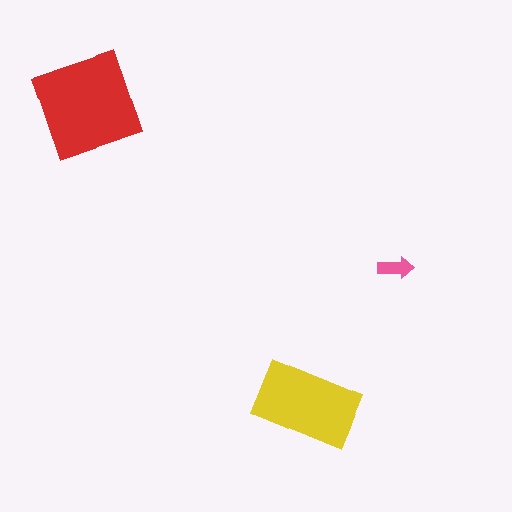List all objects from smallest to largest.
The pink arrow, the yellow rectangle, the red square.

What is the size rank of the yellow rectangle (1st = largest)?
2nd.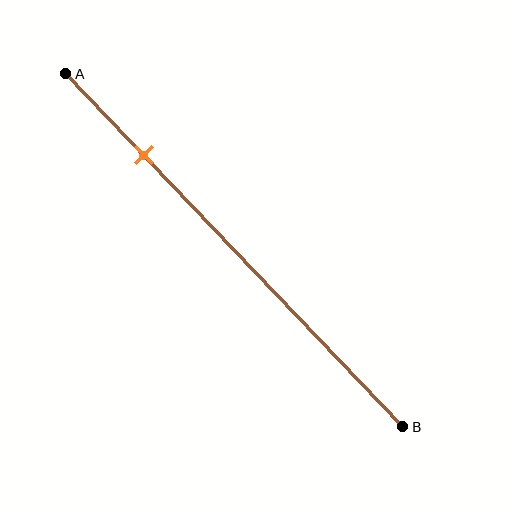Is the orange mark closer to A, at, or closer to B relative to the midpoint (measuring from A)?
The orange mark is closer to point A than the midpoint of segment AB.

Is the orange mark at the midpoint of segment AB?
No, the mark is at about 25% from A, not at the 50% midpoint.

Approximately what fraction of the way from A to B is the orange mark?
The orange mark is approximately 25% of the way from A to B.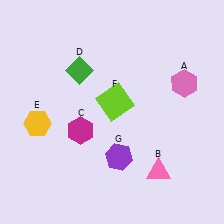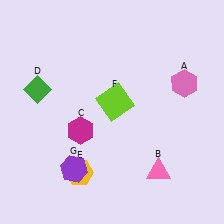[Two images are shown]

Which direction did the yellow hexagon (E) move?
The yellow hexagon (E) moved down.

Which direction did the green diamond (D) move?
The green diamond (D) moved left.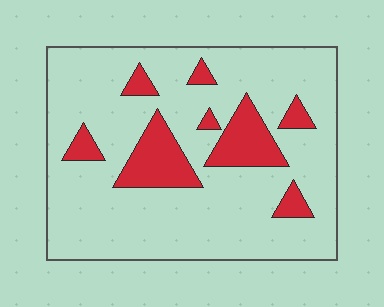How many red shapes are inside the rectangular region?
8.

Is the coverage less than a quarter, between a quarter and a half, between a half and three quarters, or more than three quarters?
Less than a quarter.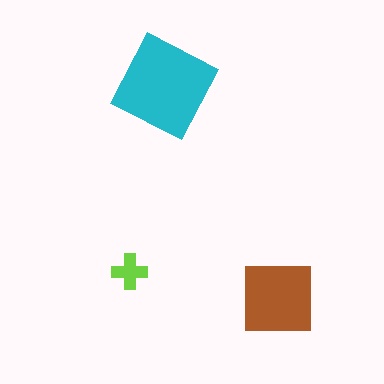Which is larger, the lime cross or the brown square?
The brown square.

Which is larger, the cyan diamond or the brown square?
The cyan diamond.